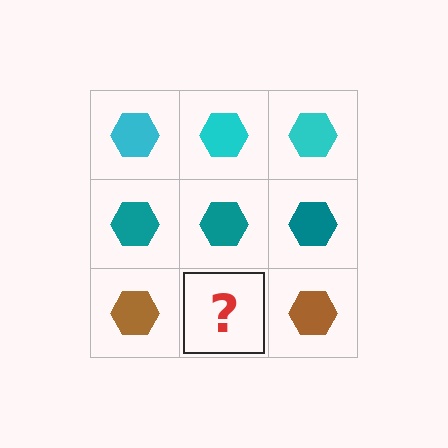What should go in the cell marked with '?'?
The missing cell should contain a brown hexagon.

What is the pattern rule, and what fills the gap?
The rule is that each row has a consistent color. The gap should be filled with a brown hexagon.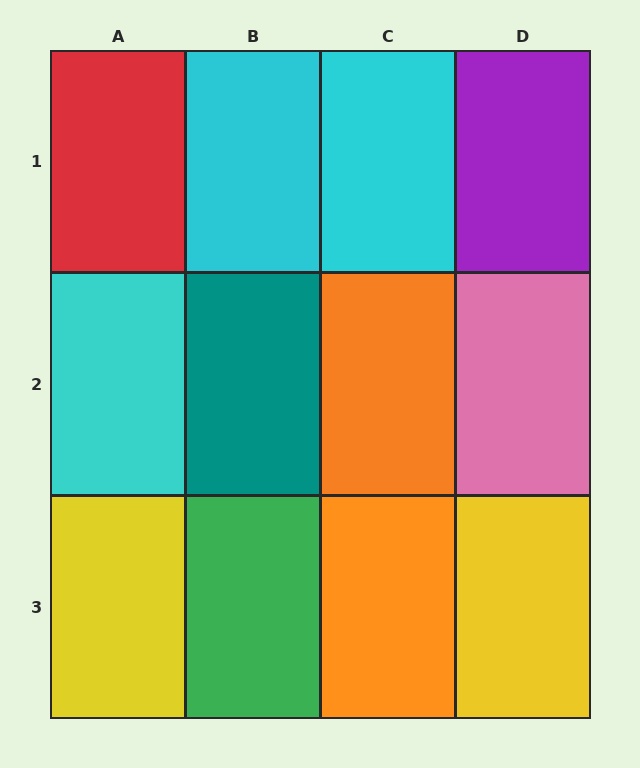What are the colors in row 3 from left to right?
Yellow, green, orange, yellow.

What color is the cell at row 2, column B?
Teal.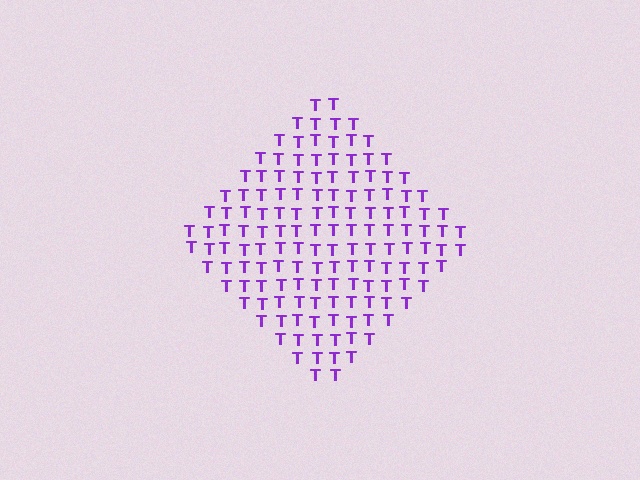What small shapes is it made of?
It is made of small letter T's.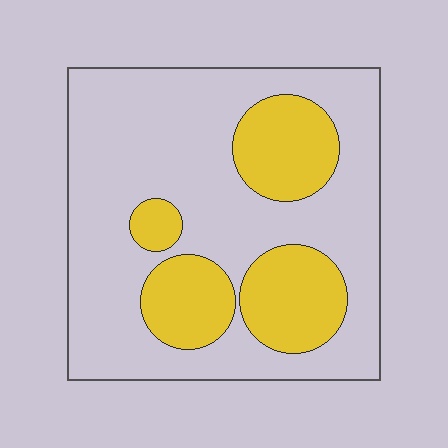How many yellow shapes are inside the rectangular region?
4.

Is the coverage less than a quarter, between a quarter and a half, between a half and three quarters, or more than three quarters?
Between a quarter and a half.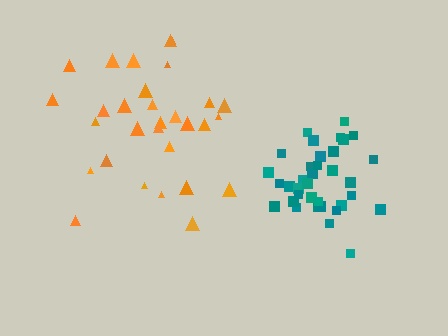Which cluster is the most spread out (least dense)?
Orange.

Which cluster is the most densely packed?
Teal.